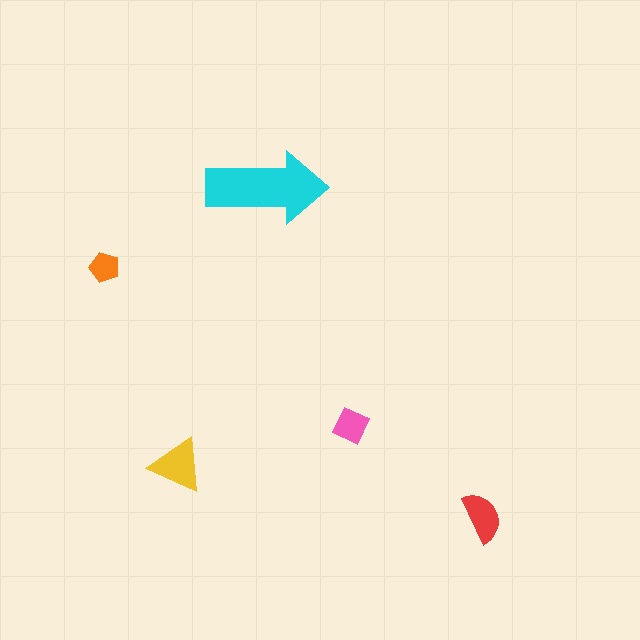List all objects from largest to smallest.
The cyan arrow, the yellow triangle, the red semicircle, the pink square, the orange pentagon.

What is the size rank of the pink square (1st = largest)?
4th.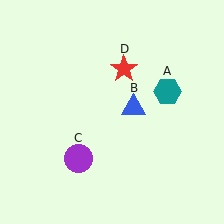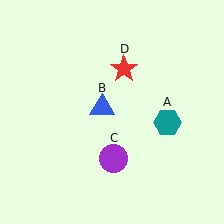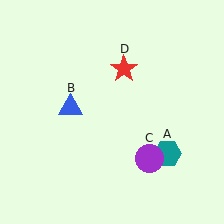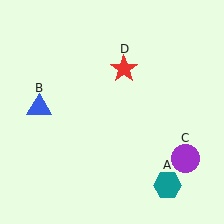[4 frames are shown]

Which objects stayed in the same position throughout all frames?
Red star (object D) remained stationary.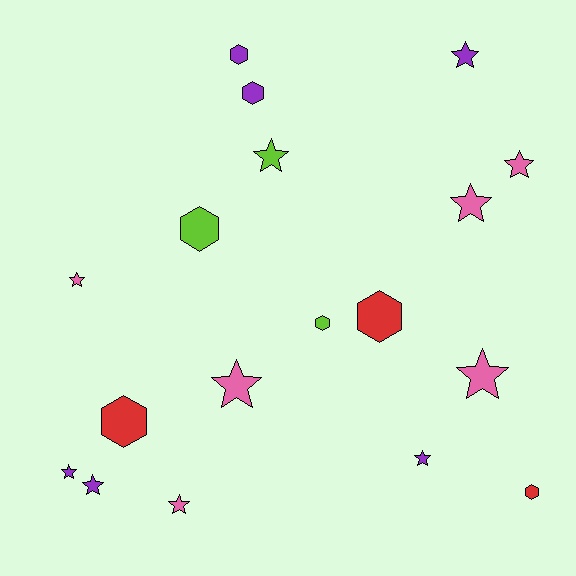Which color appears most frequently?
Purple, with 6 objects.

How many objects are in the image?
There are 18 objects.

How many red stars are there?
There are no red stars.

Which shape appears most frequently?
Star, with 11 objects.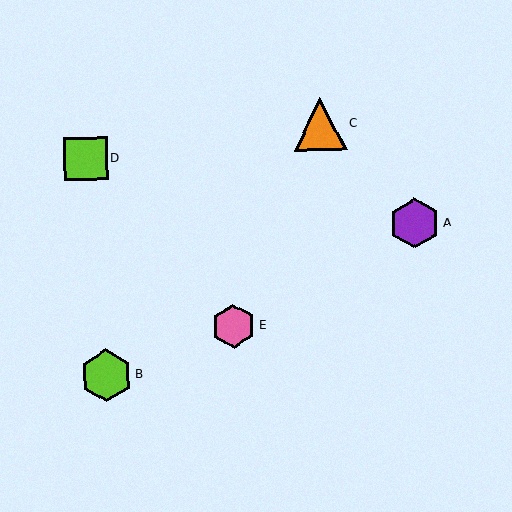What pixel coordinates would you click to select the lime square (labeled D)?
Click at (85, 159) to select the lime square D.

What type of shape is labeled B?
Shape B is a lime hexagon.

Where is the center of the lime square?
The center of the lime square is at (85, 159).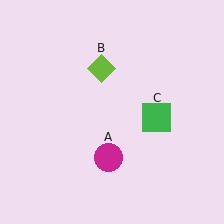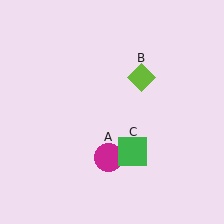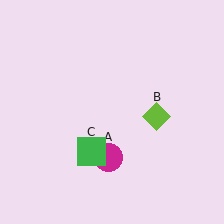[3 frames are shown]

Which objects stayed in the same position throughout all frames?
Magenta circle (object A) remained stationary.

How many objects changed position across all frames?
2 objects changed position: lime diamond (object B), green square (object C).